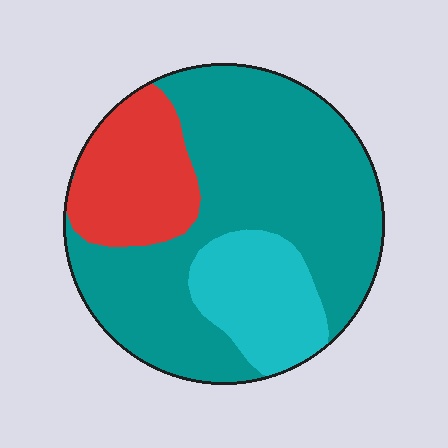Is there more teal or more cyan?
Teal.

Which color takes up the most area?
Teal, at roughly 65%.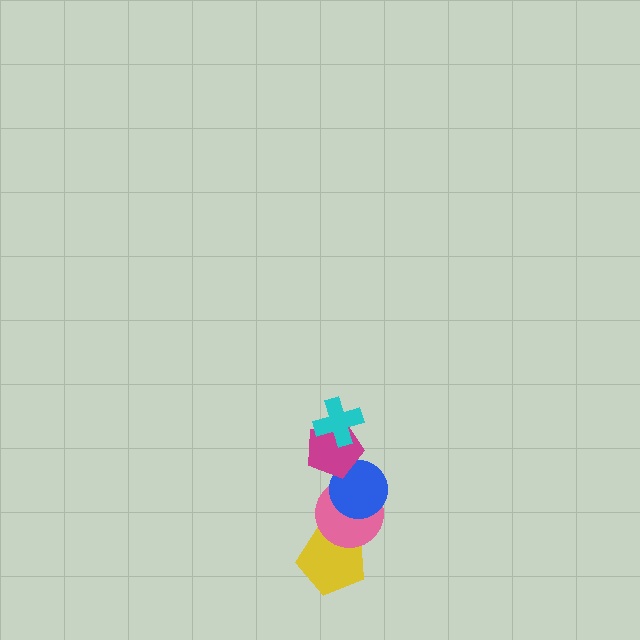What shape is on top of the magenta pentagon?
The cyan cross is on top of the magenta pentagon.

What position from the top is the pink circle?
The pink circle is 4th from the top.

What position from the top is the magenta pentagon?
The magenta pentagon is 2nd from the top.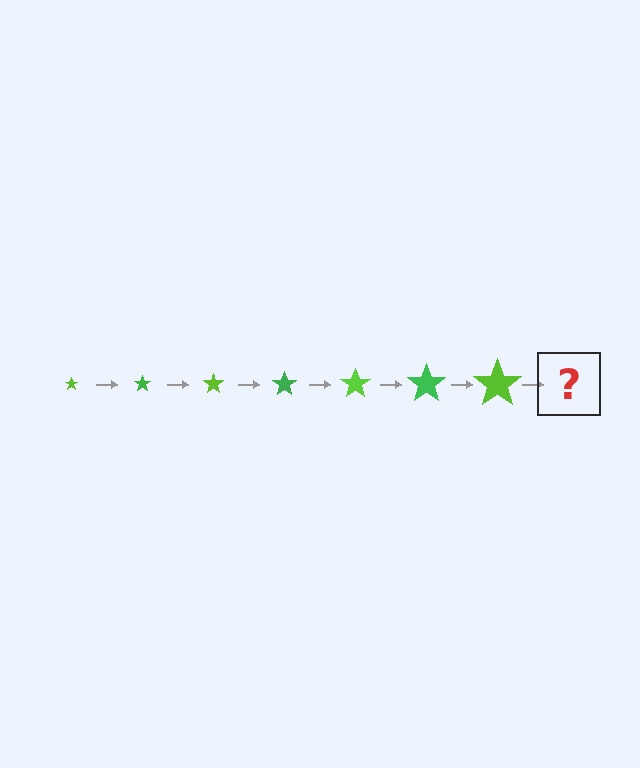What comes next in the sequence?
The next element should be a green star, larger than the previous one.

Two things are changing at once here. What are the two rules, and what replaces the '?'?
The two rules are that the star grows larger each step and the color cycles through lime and green. The '?' should be a green star, larger than the previous one.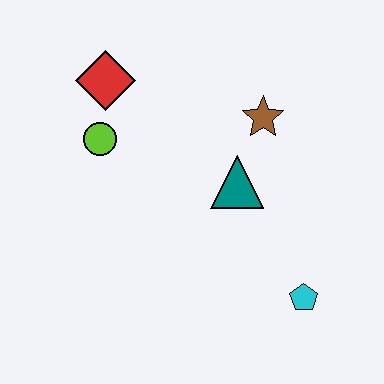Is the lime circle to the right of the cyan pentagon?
No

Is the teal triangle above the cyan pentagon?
Yes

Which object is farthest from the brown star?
The cyan pentagon is farthest from the brown star.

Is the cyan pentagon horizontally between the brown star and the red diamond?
No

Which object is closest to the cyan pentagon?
The teal triangle is closest to the cyan pentagon.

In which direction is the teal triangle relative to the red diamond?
The teal triangle is to the right of the red diamond.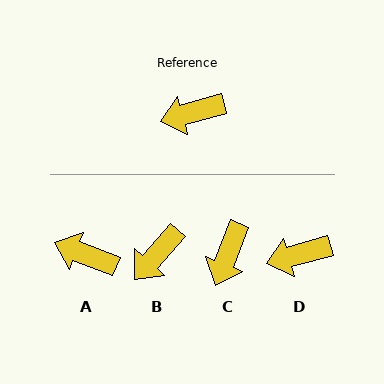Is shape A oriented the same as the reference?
No, it is off by about 37 degrees.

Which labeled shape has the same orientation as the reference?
D.